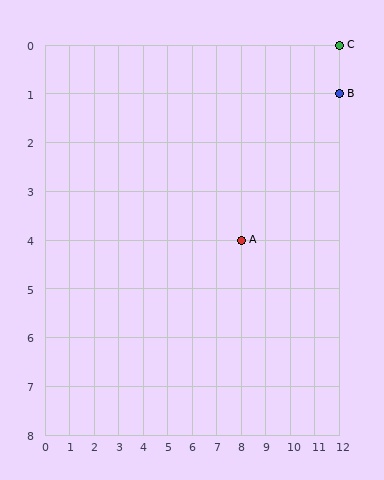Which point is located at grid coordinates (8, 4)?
Point A is at (8, 4).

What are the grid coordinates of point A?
Point A is at grid coordinates (8, 4).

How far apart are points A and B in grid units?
Points A and B are 4 columns and 3 rows apart (about 5.0 grid units diagonally).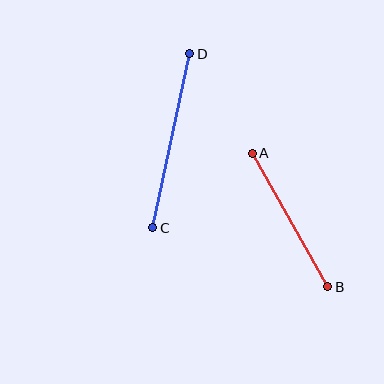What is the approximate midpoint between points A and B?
The midpoint is at approximately (290, 220) pixels.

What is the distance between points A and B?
The distance is approximately 153 pixels.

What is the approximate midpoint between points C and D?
The midpoint is at approximately (171, 141) pixels.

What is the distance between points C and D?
The distance is approximately 178 pixels.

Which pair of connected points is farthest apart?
Points C and D are farthest apart.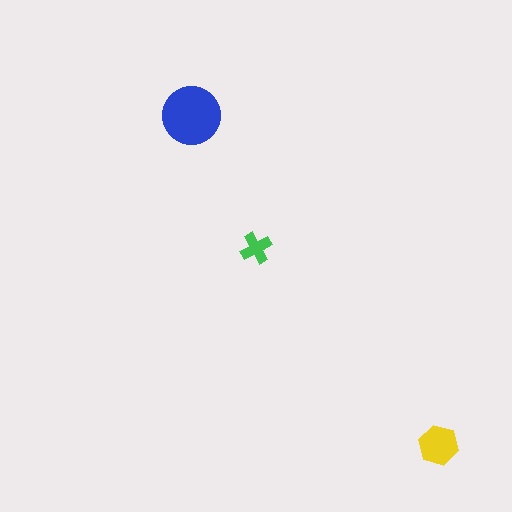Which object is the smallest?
The green cross.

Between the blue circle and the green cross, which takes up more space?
The blue circle.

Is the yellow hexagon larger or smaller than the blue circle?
Smaller.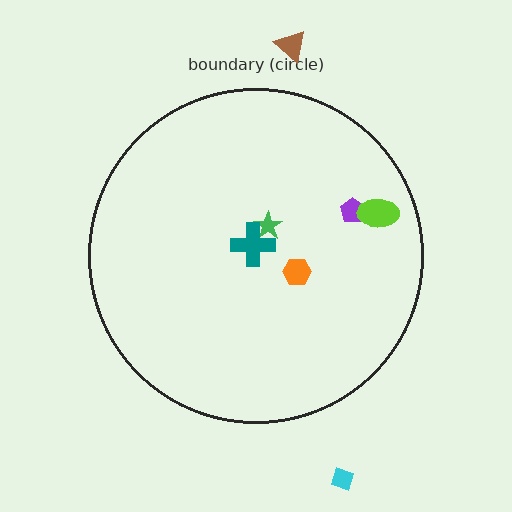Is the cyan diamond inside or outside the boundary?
Outside.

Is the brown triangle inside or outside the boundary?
Outside.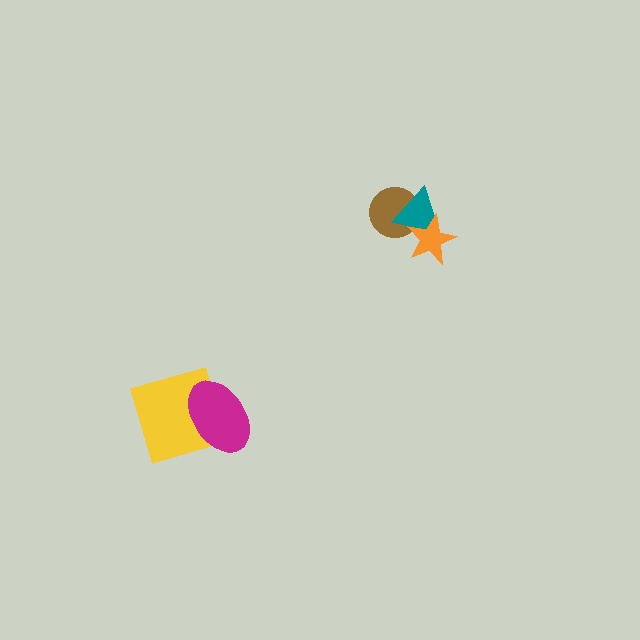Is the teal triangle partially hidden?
Yes, it is partially covered by another shape.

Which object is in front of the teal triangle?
The orange star is in front of the teal triangle.